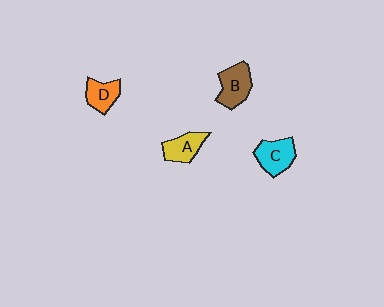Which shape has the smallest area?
Shape D (orange).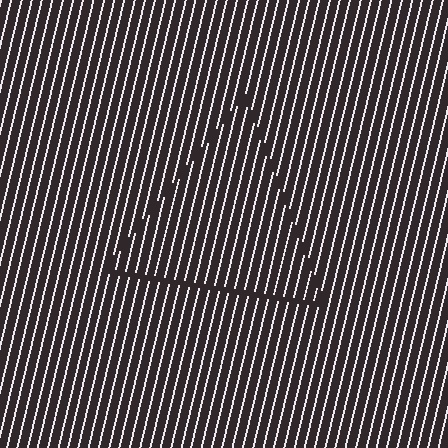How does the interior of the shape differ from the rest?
The interior of the shape contains the same grating, shifted by half a period — the contour is defined by the phase discontinuity where line-ends from the inner and outer gratings abut.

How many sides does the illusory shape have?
3 sides — the line-ends trace a triangle.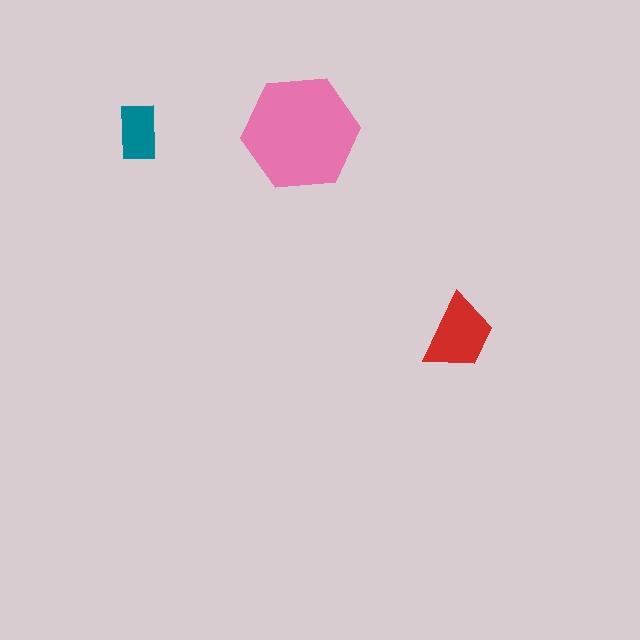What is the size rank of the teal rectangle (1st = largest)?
3rd.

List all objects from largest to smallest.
The pink hexagon, the red trapezoid, the teal rectangle.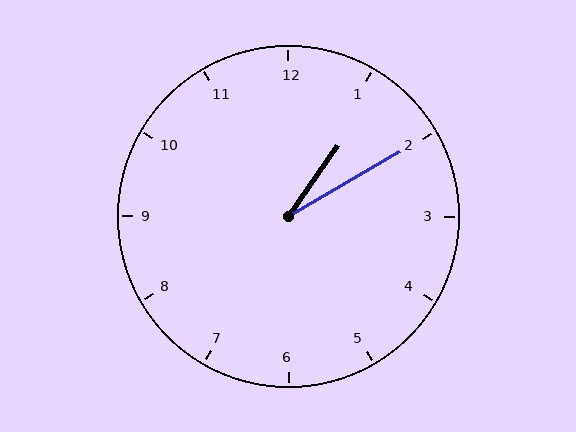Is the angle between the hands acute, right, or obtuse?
It is acute.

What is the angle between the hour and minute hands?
Approximately 25 degrees.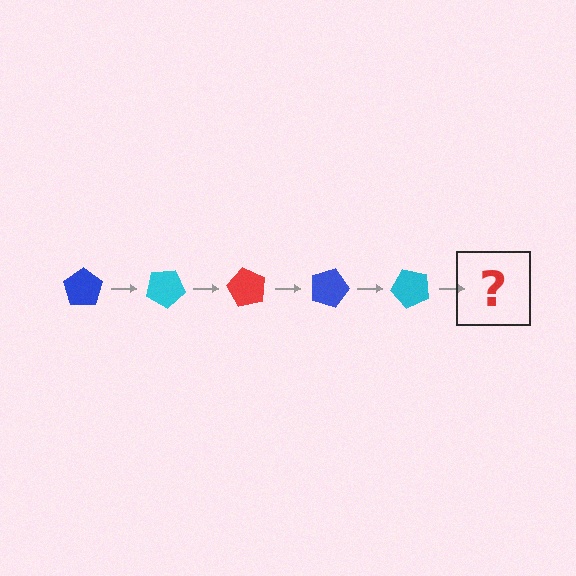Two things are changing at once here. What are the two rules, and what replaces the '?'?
The two rules are that it rotates 30 degrees each step and the color cycles through blue, cyan, and red. The '?' should be a red pentagon, rotated 150 degrees from the start.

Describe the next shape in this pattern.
It should be a red pentagon, rotated 150 degrees from the start.